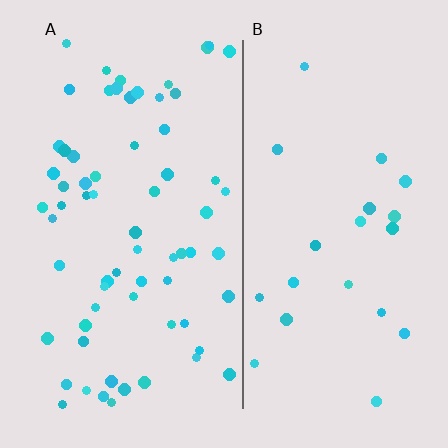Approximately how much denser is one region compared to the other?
Approximately 3.1× — region A over region B.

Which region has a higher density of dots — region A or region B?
A (the left).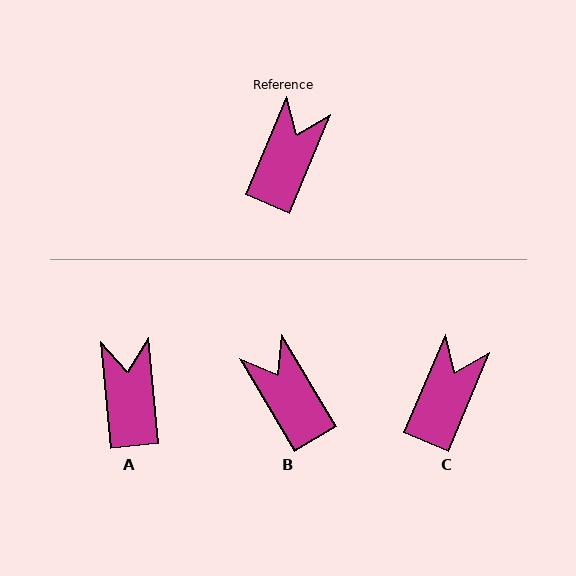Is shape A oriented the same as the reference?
No, it is off by about 28 degrees.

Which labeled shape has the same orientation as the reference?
C.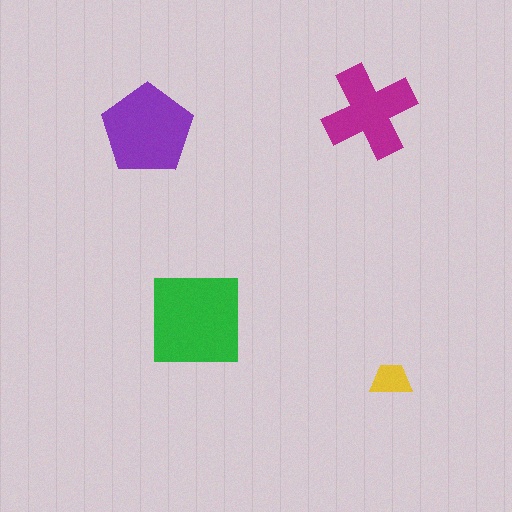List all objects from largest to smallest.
The green square, the purple pentagon, the magenta cross, the yellow trapezoid.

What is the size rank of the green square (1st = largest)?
1st.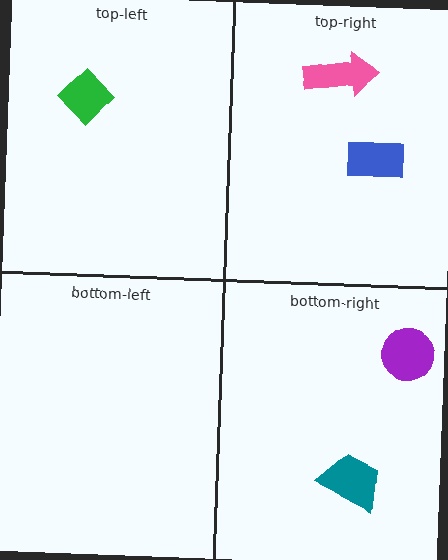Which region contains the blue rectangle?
The top-right region.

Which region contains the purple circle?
The bottom-right region.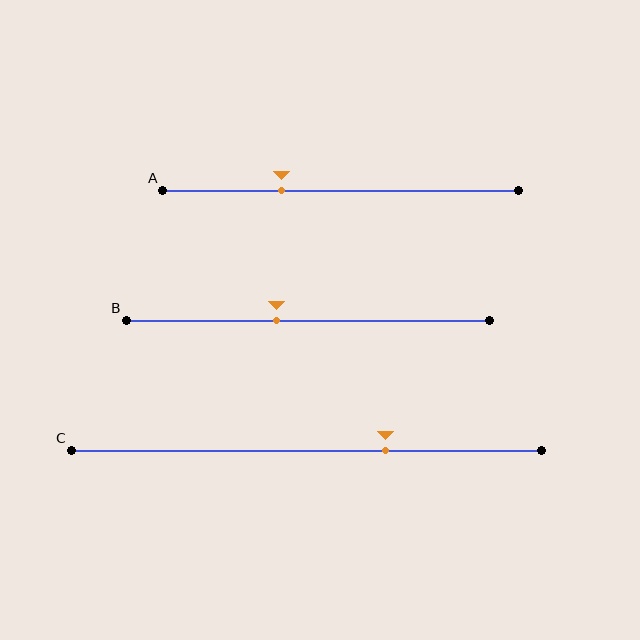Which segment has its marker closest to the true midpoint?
Segment B has its marker closest to the true midpoint.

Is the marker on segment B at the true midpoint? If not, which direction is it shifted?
No, the marker on segment B is shifted to the left by about 9% of the segment length.